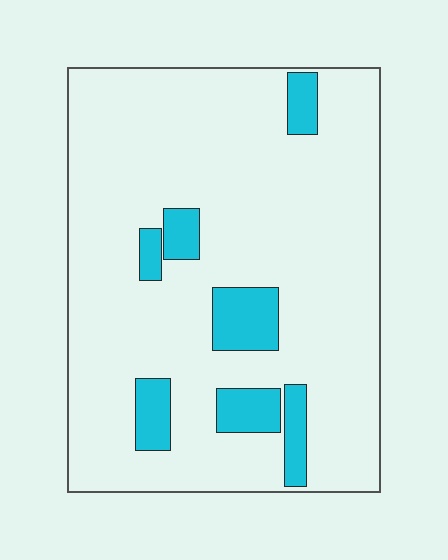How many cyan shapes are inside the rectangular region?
7.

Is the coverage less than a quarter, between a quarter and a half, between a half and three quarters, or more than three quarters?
Less than a quarter.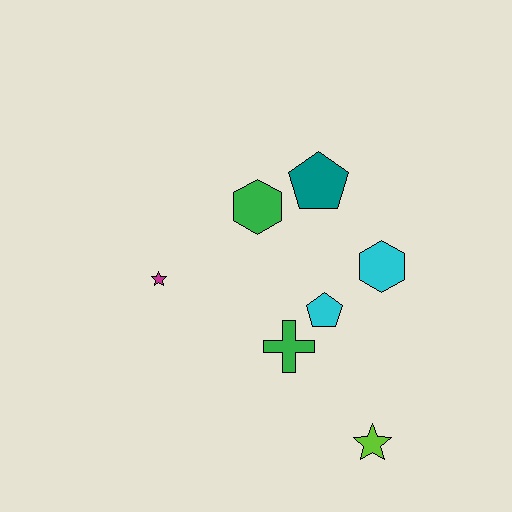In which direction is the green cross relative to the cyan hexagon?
The green cross is to the left of the cyan hexagon.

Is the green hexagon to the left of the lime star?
Yes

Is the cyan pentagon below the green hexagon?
Yes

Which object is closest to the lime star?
The green cross is closest to the lime star.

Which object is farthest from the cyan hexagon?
The magenta star is farthest from the cyan hexagon.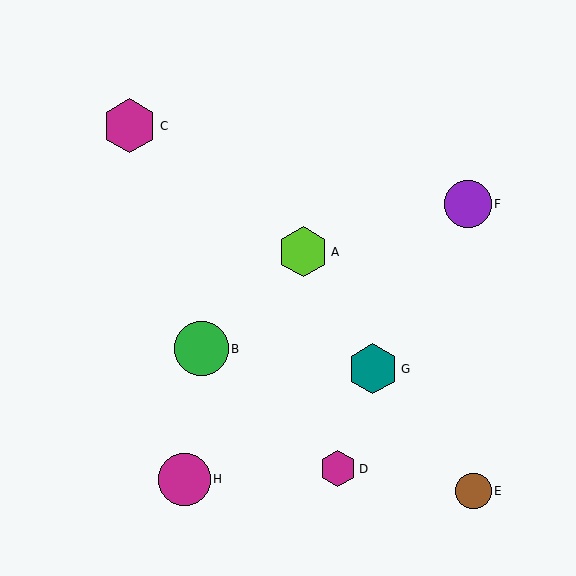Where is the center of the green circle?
The center of the green circle is at (202, 349).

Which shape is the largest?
The green circle (labeled B) is the largest.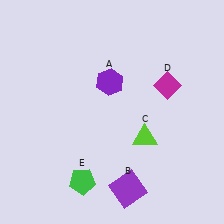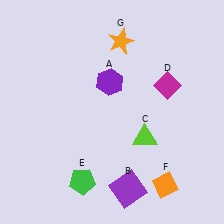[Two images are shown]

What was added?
An orange diamond (F), an orange star (G) were added in Image 2.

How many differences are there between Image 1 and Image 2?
There are 2 differences between the two images.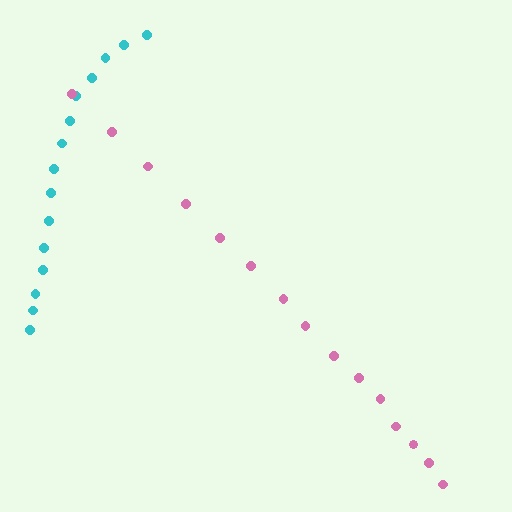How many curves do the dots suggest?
There are 2 distinct paths.